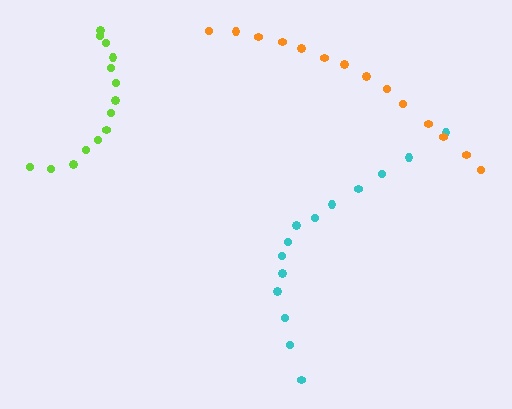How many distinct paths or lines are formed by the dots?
There are 3 distinct paths.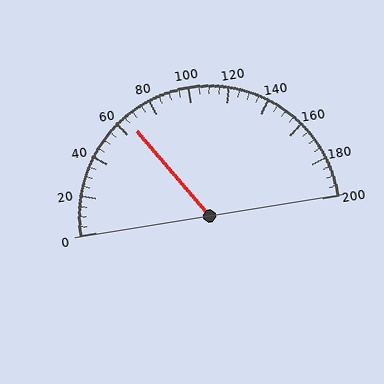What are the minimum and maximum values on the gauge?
The gauge ranges from 0 to 200.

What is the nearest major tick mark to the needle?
The nearest major tick mark is 60.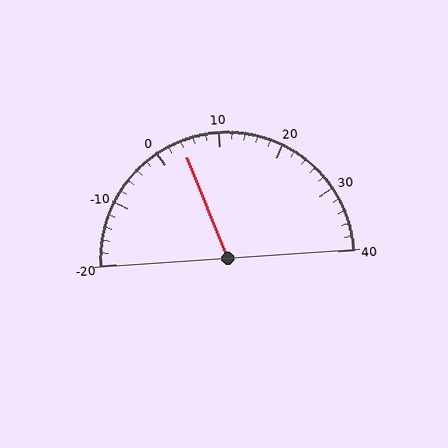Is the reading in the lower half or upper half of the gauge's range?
The reading is in the lower half of the range (-20 to 40).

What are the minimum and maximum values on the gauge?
The gauge ranges from -20 to 40.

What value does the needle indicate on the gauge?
The needle indicates approximately 4.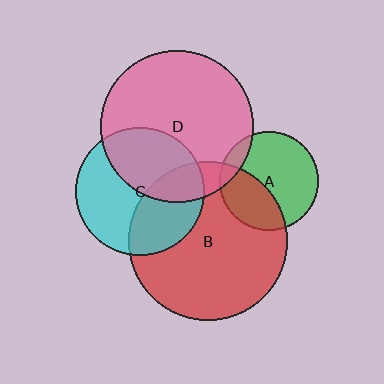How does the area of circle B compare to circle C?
Approximately 1.5 times.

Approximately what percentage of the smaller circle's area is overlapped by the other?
Approximately 15%.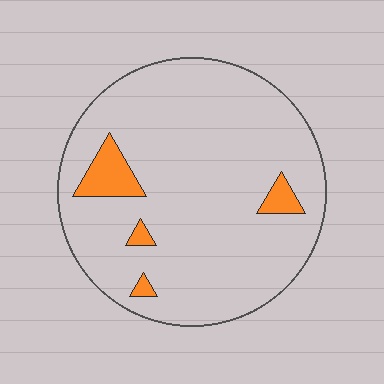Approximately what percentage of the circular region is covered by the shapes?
Approximately 10%.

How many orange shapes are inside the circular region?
4.